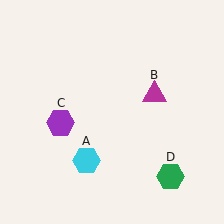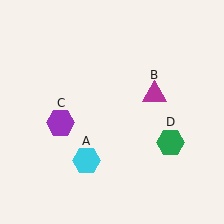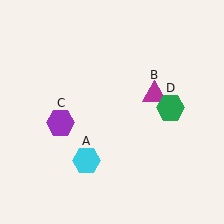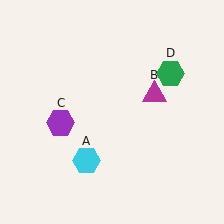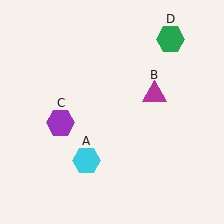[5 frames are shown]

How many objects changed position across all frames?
1 object changed position: green hexagon (object D).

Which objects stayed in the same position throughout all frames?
Cyan hexagon (object A) and magenta triangle (object B) and purple hexagon (object C) remained stationary.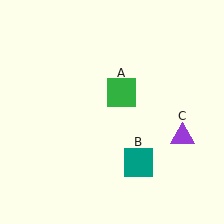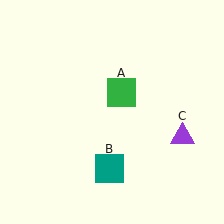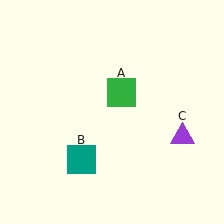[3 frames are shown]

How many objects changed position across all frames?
1 object changed position: teal square (object B).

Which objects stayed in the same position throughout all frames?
Green square (object A) and purple triangle (object C) remained stationary.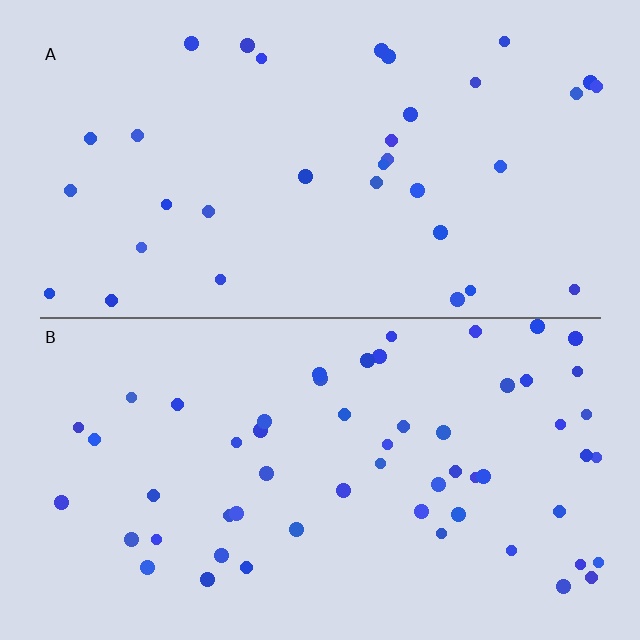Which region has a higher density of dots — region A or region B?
B (the bottom).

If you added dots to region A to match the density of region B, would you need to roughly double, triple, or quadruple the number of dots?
Approximately double.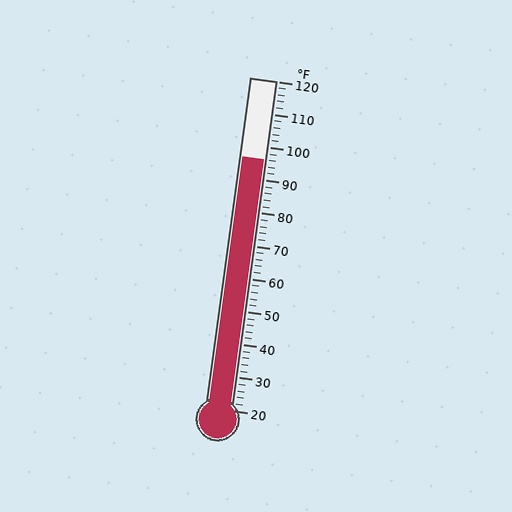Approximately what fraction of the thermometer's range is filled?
The thermometer is filled to approximately 75% of its range.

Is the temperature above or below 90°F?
The temperature is above 90°F.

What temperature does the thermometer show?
The thermometer shows approximately 96°F.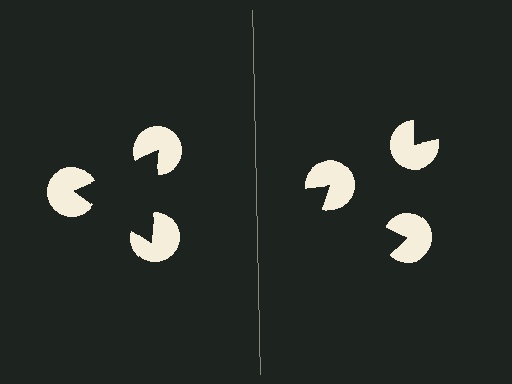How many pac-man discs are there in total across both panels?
6 — 3 on each side.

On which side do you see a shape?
An illusory triangle appears on the left side. On the right side the wedge cuts are rotated, so no coherent shape forms.